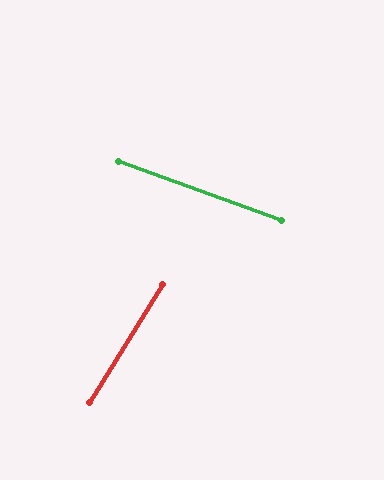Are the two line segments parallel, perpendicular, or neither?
Neither parallel nor perpendicular — they differ by about 78°.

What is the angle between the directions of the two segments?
Approximately 78 degrees.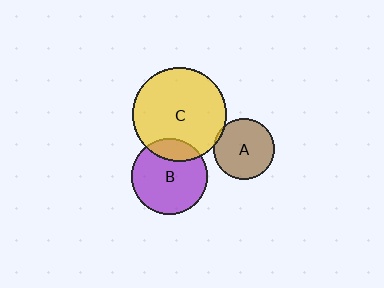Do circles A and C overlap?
Yes.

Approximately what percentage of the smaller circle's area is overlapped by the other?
Approximately 5%.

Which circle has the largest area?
Circle C (yellow).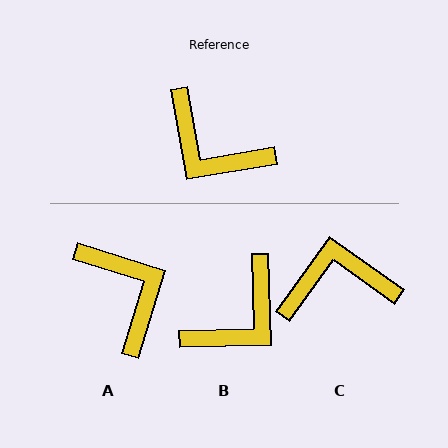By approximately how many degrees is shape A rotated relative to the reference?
Approximately 153 degrees counter-clockwise.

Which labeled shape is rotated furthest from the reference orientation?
A, about 153 degrees away.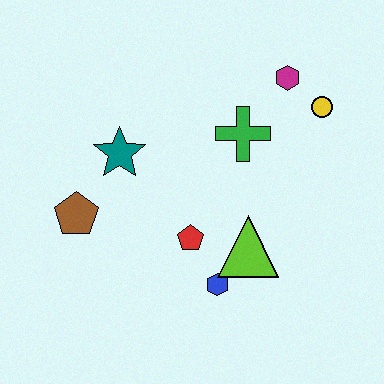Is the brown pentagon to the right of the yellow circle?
No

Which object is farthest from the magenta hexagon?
The brown pentagon is farthest from the magenta hexagon.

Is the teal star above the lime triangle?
Yes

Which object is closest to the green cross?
The magenta hexagon is closest to the green cross.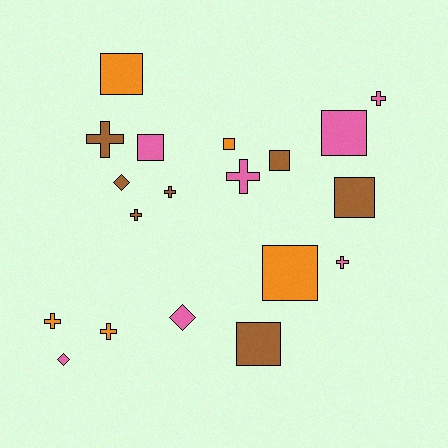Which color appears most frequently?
Brown, with 7 objects.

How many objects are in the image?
There are 19 objects.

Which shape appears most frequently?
Square, with 8 objects.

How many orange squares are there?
There are 3 orange squares.